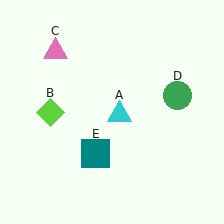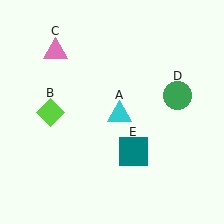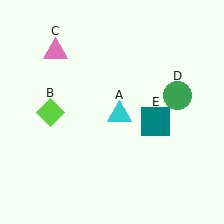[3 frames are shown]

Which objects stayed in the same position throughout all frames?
Cyan triangle (object A) and lime diamond (object B) and pink triangle (object C) and green circle (object D) remained stationary.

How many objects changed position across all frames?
1 object changed position: teal square (object E).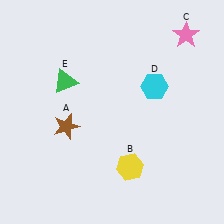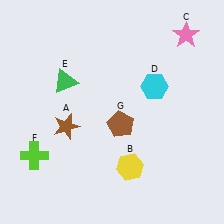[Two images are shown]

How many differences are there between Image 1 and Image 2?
There are 2 differences between the two images.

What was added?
A lime cross (F), a brown pentagon (G) were added in Image 2.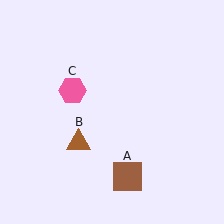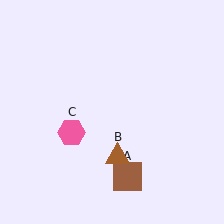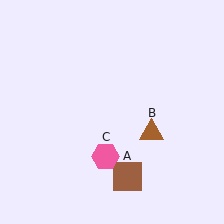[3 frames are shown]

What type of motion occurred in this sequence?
The brown triangle (object B), pink hexagon (object C) rotated counterclockwise around the center of the scene.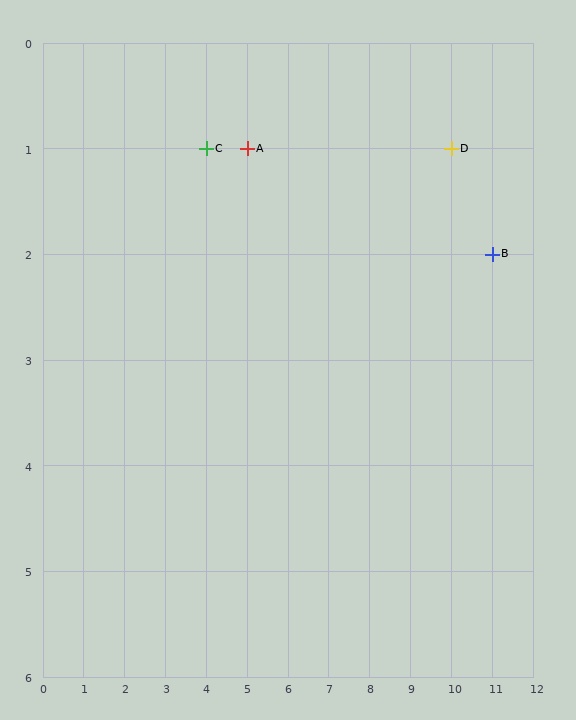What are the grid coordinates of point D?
Point D is at grid coordinates (10, 1).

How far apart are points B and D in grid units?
Points B and D are 1 column and 1 row apart (about 1.4 grid units diagonally).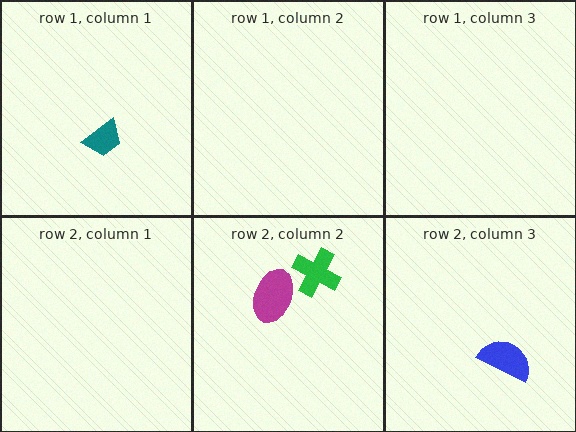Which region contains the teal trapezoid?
The row 1, column 1 region.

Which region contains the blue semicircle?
The row 2, column 3 region.